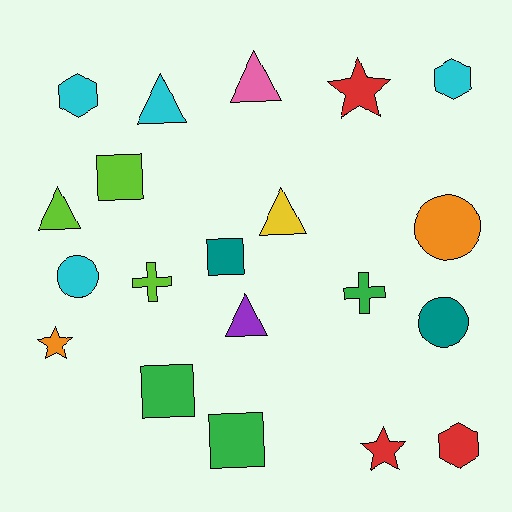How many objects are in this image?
There are 20 objects.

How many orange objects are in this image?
There are 2 orange objects.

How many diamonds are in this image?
There are no diamonds.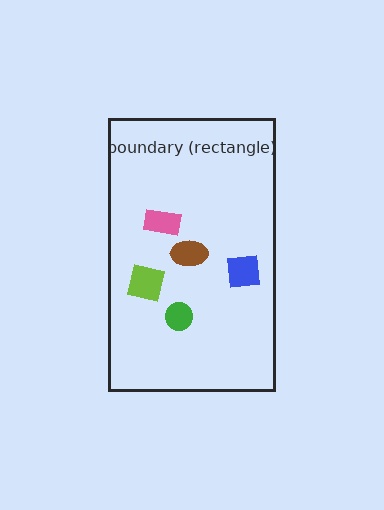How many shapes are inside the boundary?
5 inside, 0 outside.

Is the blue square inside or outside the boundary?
Inside.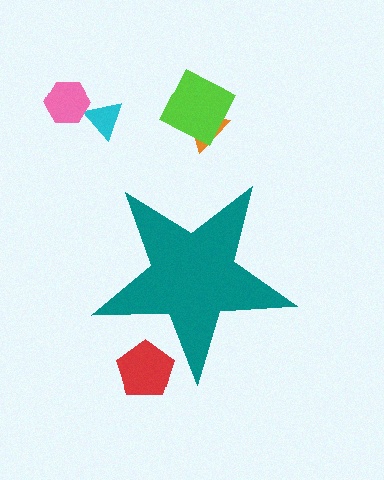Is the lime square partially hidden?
No, the lime square is fully visible.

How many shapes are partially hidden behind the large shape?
1 shape is partially hidden.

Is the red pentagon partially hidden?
Yes, the red pentagon is partially hidden behind the teal star.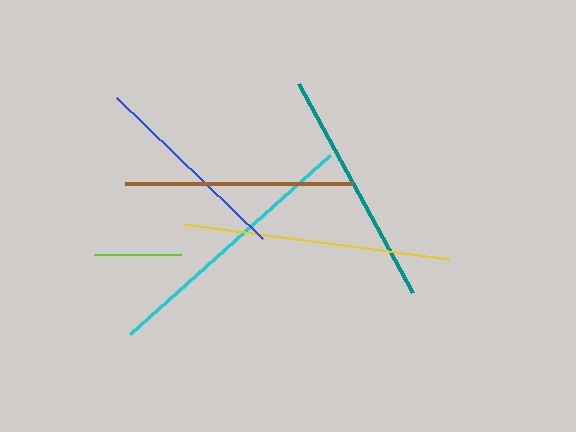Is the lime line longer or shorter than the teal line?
The teal line is longer than the lime line.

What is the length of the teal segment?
The teal segment is approximately 237 pixels long.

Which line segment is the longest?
The yellow line is the longest at approximately 269 pixels.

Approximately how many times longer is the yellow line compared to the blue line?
The yellow line is approximately 1.3 times the length of the blue line.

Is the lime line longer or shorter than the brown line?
The brown line is longer than the lime line.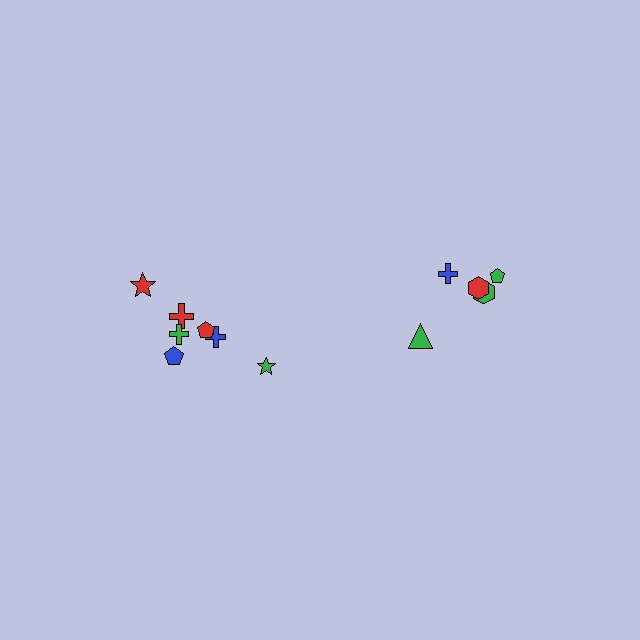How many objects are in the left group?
There are 7 objects.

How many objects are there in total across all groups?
There are 12 objects.